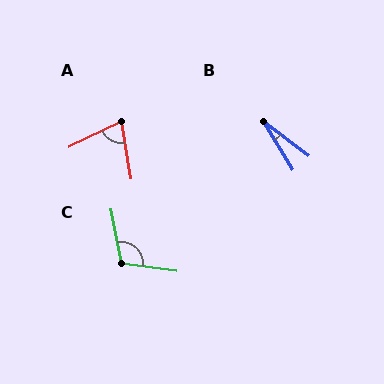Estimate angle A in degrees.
Approximately 74 degrees.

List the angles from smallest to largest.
B (21°), A (74°), C (109°).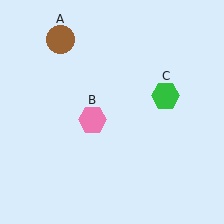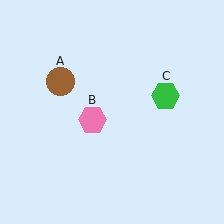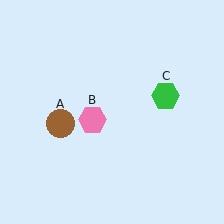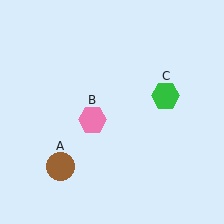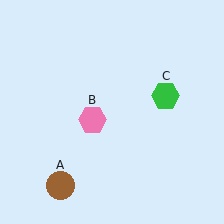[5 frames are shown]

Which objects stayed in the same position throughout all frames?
Pink hexagon (object B) and green hexagon (object C) remained stationary.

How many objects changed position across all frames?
1 object changed position: brown circle (object A).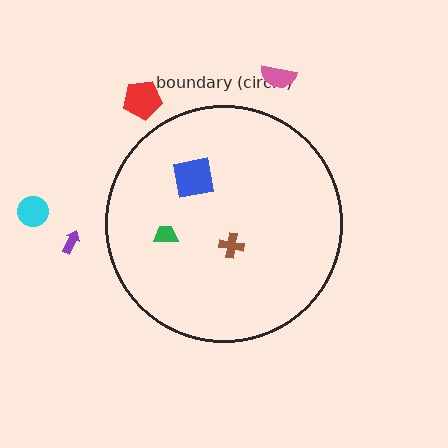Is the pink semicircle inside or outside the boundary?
Outside.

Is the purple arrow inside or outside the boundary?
Outside.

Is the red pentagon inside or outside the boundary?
Outside.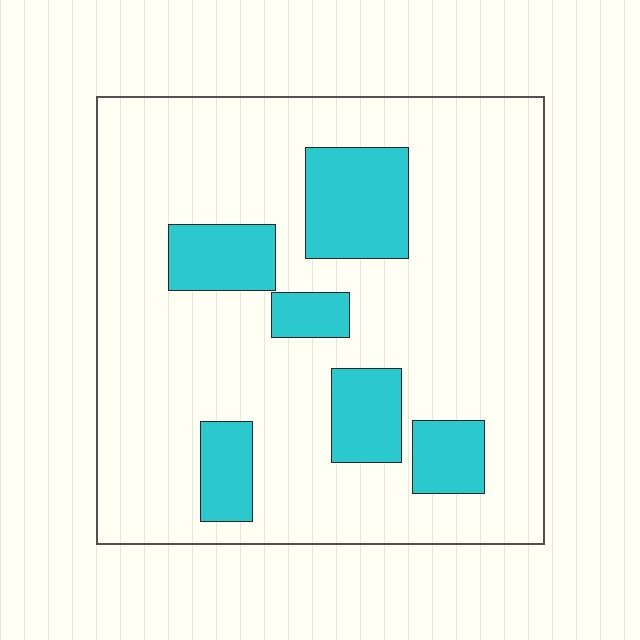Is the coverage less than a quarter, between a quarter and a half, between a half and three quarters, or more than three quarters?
Less than a quarter.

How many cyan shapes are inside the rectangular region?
6.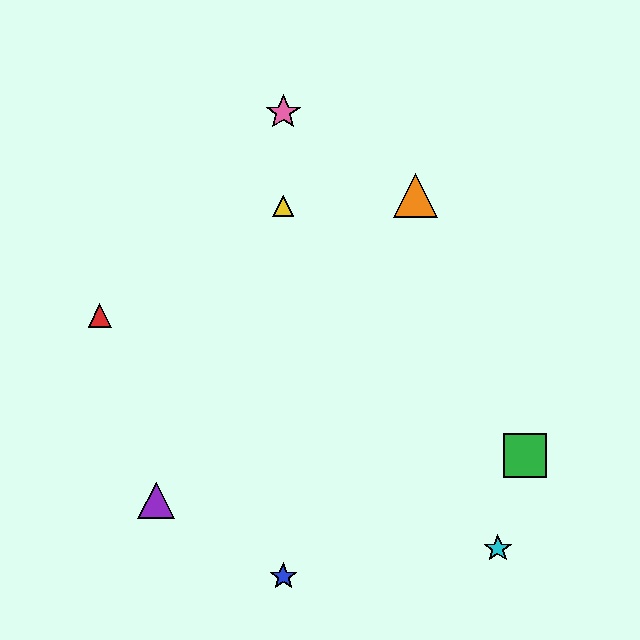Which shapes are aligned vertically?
The blue star, the yellow triangle, the pink star are aligned vertically.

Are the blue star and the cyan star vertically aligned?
No, the blue star is at x≈283 and the cyan star is at x≈498.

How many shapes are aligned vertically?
3 shapes (the blue star, the yellow triangle, the pink star) are aligned vertically.